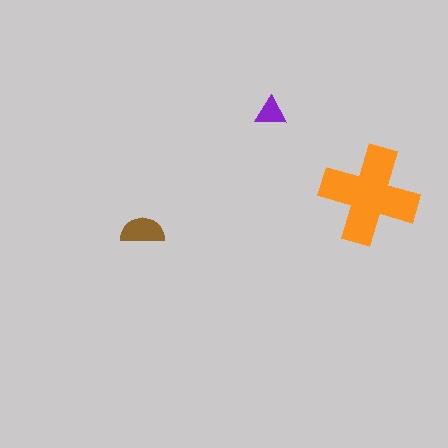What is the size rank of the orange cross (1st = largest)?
1st.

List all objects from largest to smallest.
The orange cross, the brown semicircle, the purple triangle.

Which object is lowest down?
The brown semicircle is bottommost.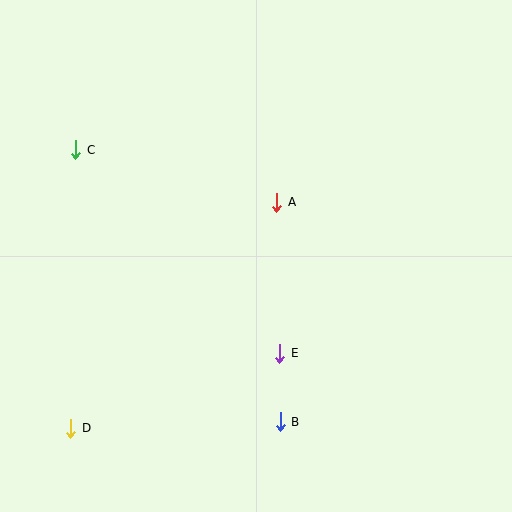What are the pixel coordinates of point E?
Point E is at (280, 353).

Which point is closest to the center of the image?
Point A at (277, 202) is closest to the center.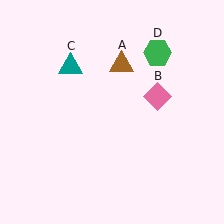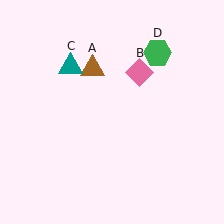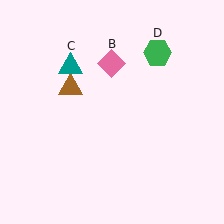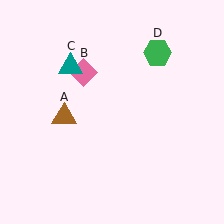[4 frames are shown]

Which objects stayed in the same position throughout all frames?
Teal triangle (object C) and green hexagon (object D) remained stationary.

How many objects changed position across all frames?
2 objects changed position: brown triangle (object A), pink diamond (object B).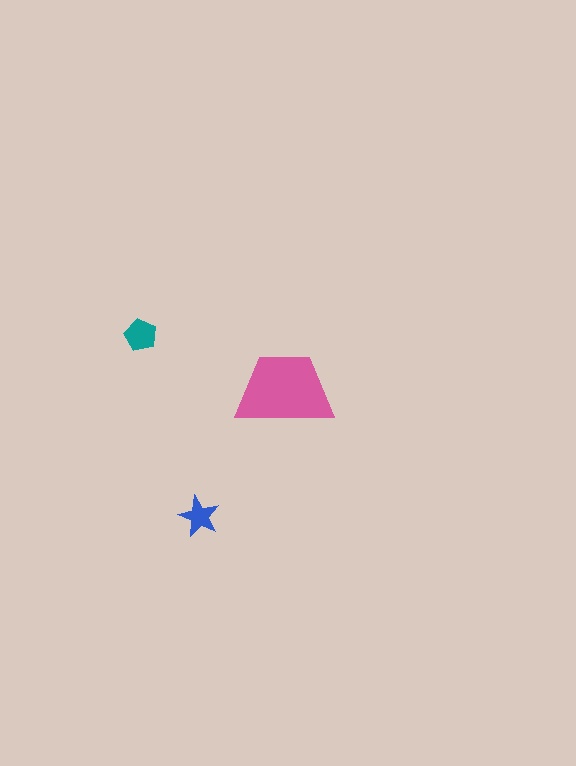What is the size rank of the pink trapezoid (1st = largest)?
1st.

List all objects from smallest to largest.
The blue star, the teal pentagon, the pink trapezoid.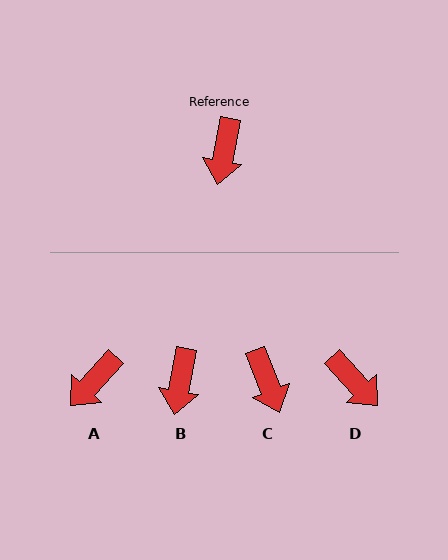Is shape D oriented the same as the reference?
No, it is off by about 54 degrees.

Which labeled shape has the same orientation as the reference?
B.